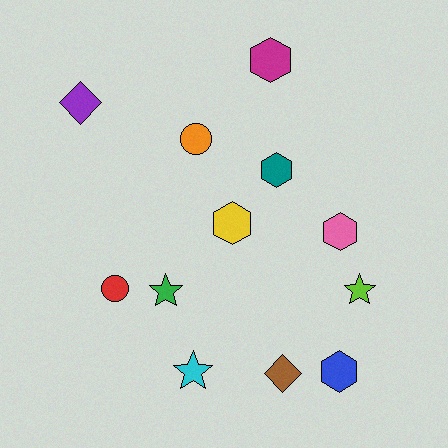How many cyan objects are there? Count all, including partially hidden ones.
There is 1 cyan object.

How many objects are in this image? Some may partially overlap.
There are 12 objects.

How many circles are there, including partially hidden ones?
There are 2 circles.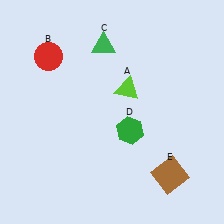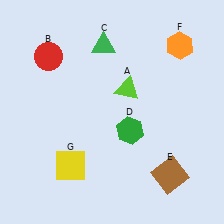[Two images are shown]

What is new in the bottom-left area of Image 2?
A yellow square (G) was added in the bottom-left area of Image 2.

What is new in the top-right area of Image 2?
An orange hexagon (F) was added in the top-right area of Image 2.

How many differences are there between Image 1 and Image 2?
There are 2 differences between the two images.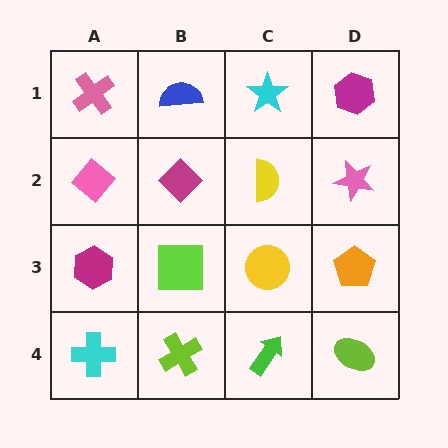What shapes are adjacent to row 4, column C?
A yellow circle (row 3, column C), a lime cross (row 4, column B), a lime ellipse (row 4, column D).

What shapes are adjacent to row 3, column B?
A magenta diamond (row 2, column B), a lime cross (row 4, column B), a magenta hexagon (row 3, column A), a yellow circle (row 3, column C).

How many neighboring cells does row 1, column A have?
2.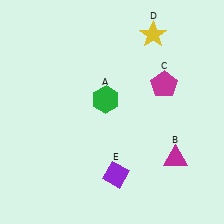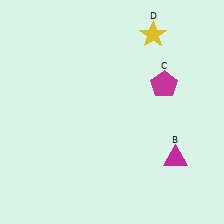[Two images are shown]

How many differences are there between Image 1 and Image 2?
There are 2 differences between the two images.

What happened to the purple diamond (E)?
The purple diamond (E) was removed in Image 2. It was in the bottom-right area of Image 1.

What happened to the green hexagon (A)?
The green hexagon (A) was removed in Image 2. It was in the top-left area of Image 1.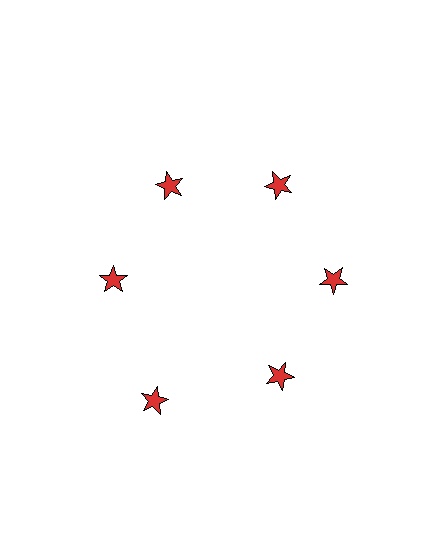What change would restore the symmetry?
The symmetry would be restored by moving it inward, back onto the ring so that all 6 stars sit at equal angles and equal distance from the center.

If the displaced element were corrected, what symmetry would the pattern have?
It would have 6-fold rotational symmetry — the pattern would map onto itself every 60 degrees.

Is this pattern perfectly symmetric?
No. The 6 red stars are arranged in a ring, but one element near the 7 o'clock position is pushed outward from the center, breaking the 6-fold rotational symmetry.